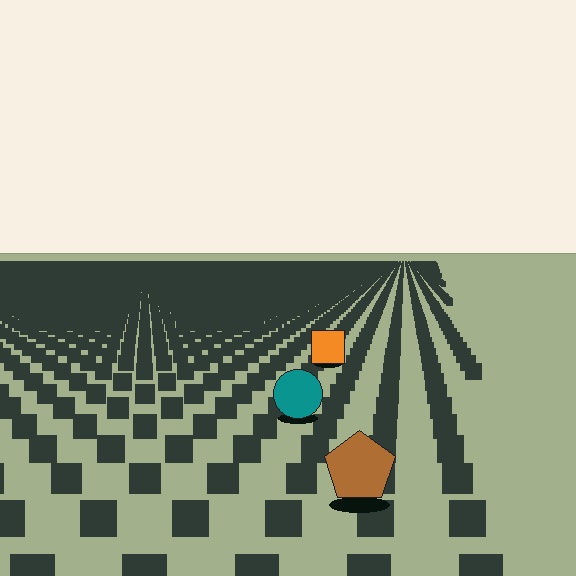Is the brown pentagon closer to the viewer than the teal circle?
Yes. The brown pentagon is closer — you can tell from the texture gradient: the ground texture is coarser near it.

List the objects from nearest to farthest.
From nearest to farthest: the brown pentagon, the teal circle, the orange square.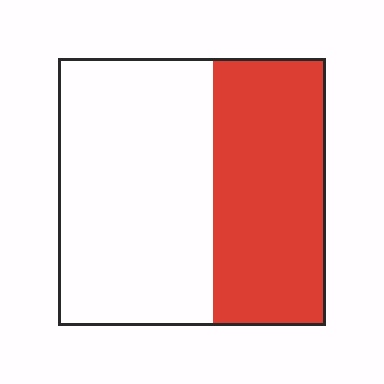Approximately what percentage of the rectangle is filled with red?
Approximately 40%.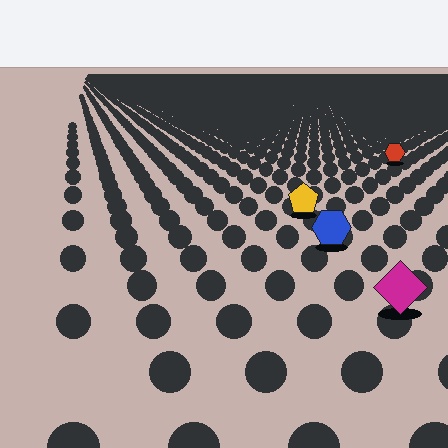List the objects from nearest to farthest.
From nearest to farthest: the magenta diamond, the blue hexagon, the yellow pentagon, the red hexagon.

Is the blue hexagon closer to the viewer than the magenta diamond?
No. The magenta diamond is closer — you can tell from the texture gradient: the ground texture is coarser near it.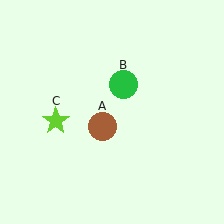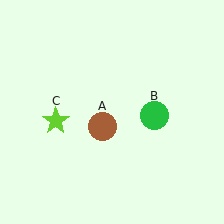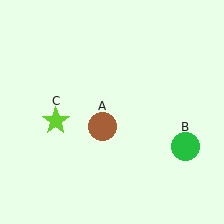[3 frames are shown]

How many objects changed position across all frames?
1 object changed position: green circle (object B).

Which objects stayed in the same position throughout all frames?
Brown circle (object A) and lime star (object C) remained stationary.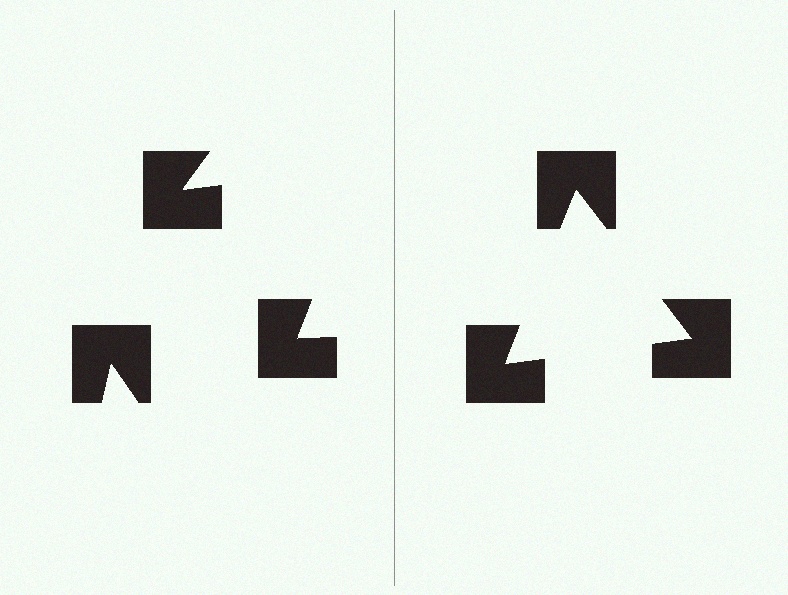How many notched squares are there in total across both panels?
6 — 3 on each side.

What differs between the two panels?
The notched squares are positioned identically on both sides; only the wedge orientations differ. On the right they align to a triangle; on the left they are misaligned.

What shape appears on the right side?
An illusory triangle.